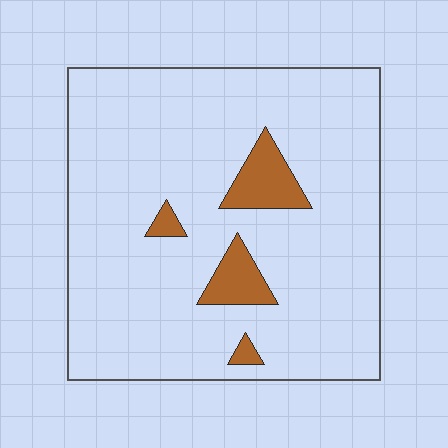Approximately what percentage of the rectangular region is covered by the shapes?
Approximately 10%.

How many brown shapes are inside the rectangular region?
4.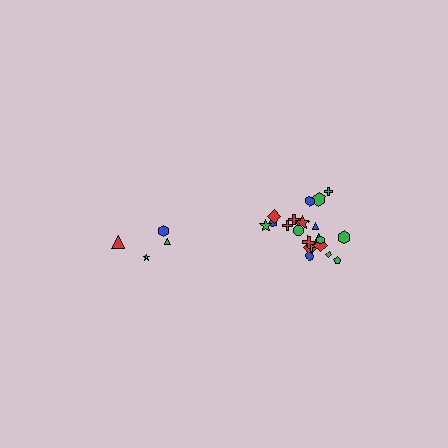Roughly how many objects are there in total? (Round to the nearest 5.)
Roughly 25 objects in total.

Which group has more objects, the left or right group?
The right group.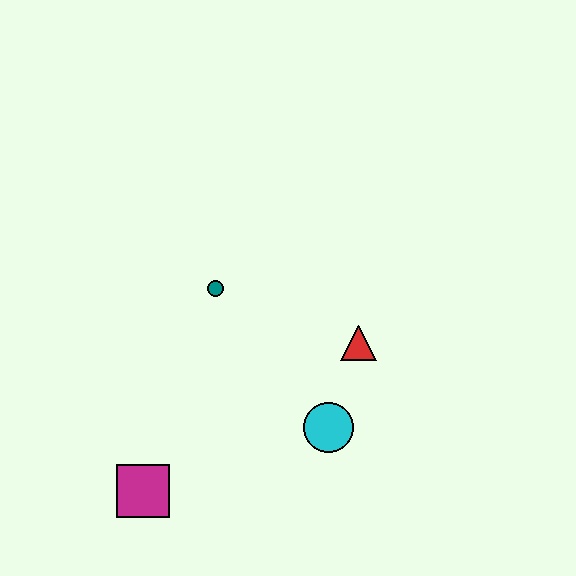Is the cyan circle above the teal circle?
No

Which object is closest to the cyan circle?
The red triangle is closest to the cyan circle.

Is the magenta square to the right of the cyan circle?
No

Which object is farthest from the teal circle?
The magenta square is farthest from the teal circle.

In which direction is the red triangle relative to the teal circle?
The red triangle is to the right of the teal circle.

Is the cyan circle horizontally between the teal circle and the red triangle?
Yes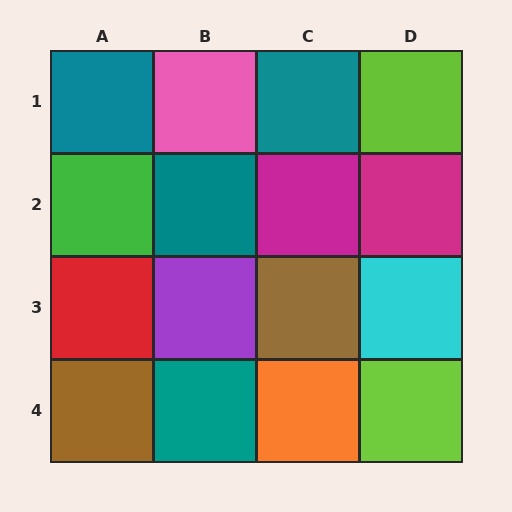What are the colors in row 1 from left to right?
Teal, pink, teal, lime.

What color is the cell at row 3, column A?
Red.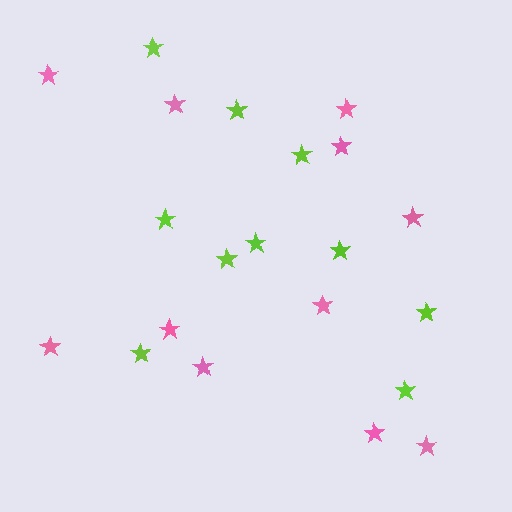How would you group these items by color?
There are 2 groups: one group of pink stars (11) and one group of lime stars (10).